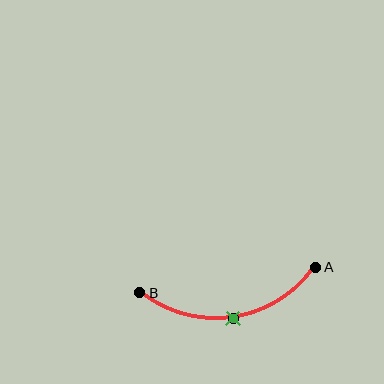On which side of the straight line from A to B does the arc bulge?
The arc bulges below the straight line connecting A and B.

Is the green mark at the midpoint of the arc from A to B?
Yes. The green mark lies on the arc at equal arc-length from both A and B — it is the arc midpoint.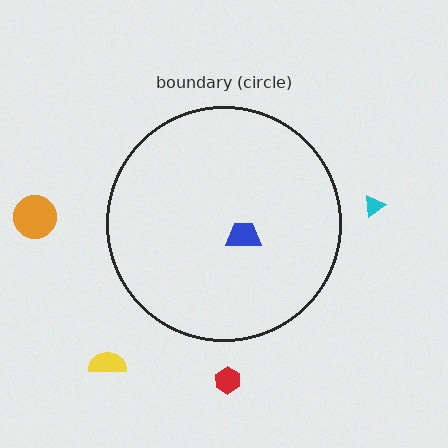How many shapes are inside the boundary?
1 inside, 4 outside.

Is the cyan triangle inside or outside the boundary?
Outside.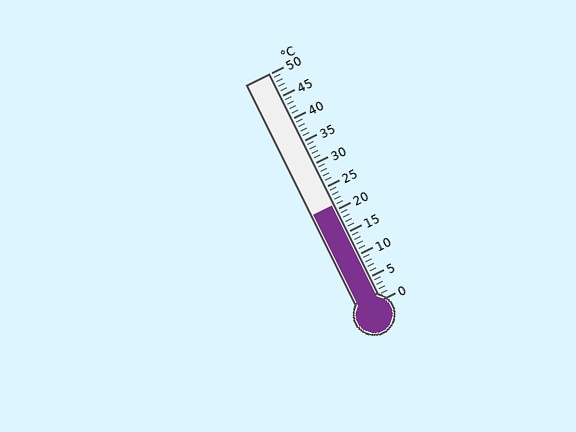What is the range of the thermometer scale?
The thermometer scale ranges from 0°C to 50°C.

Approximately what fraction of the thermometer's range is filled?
The thermometer is filled to approximately 40% of its range.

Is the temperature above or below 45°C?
The temperature is below 45°C.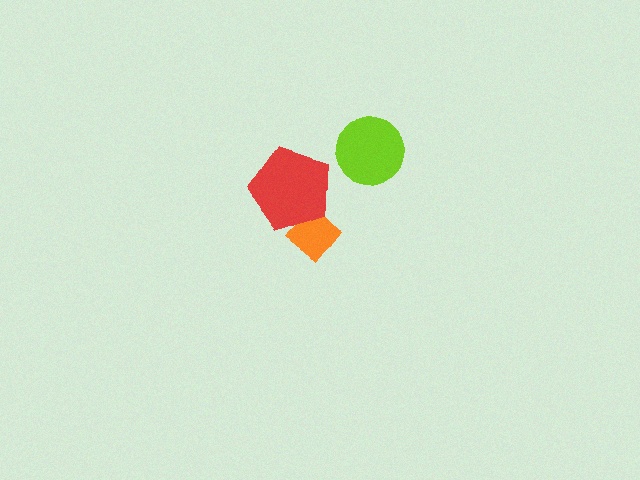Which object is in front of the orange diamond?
The red pentagon is in front of the orange diamond.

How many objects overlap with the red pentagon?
1 object overlaps with the red pentagon.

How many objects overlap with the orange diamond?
1 object overlaps with the orange diamond.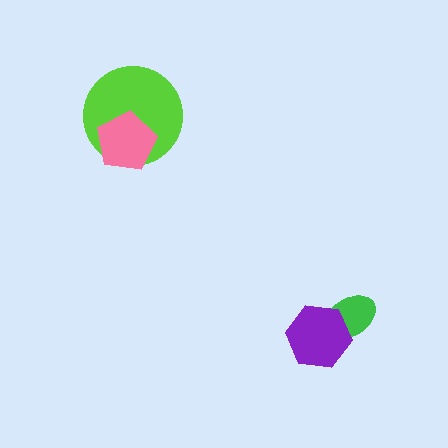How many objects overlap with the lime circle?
1 object overlaps with the lime circle.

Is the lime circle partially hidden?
Yes, it is partially covered by another shape.